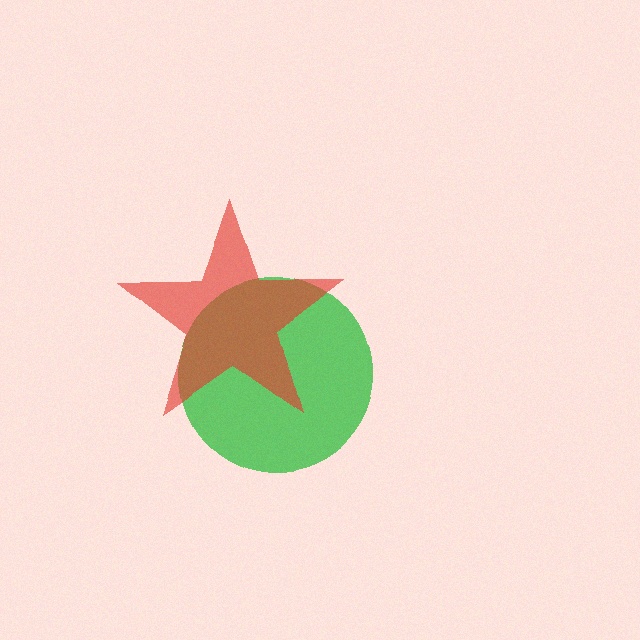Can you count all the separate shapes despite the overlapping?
Yes, there are 2 separate shapes.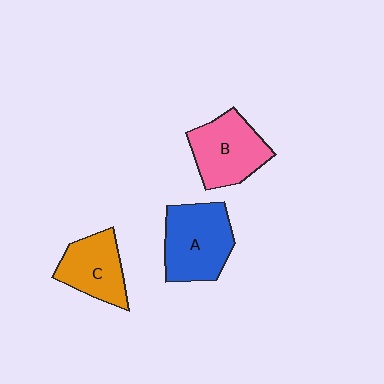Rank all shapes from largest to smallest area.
From largest to smallest: A (blue), B (pink), C (orange).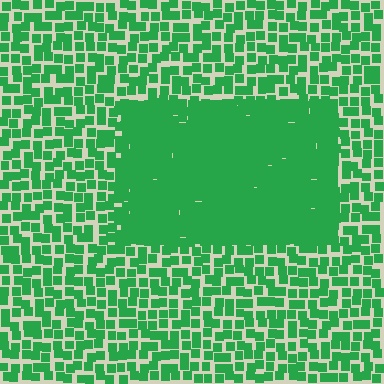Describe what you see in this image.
The image contains small green elements arranged at two different densities. A rectangle-shaped region is visible where the elements are more densely packed than the surrounding area.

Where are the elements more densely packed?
The elements are more densely packed inside the rectangle boundary.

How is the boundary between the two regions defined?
The boundary is defined by a change in element density (approximately 2.2x ratio). All elements are the same color, size, and shape.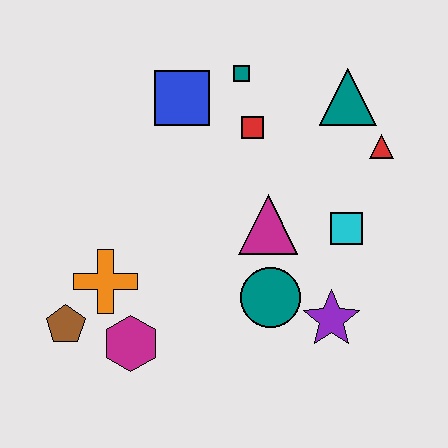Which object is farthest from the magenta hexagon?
The teal triangle is farthest from the magenta hexagon.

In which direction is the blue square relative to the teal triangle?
The blue square is to the left of the teal triangle.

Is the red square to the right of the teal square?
Yes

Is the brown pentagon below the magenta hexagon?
No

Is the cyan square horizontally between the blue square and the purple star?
No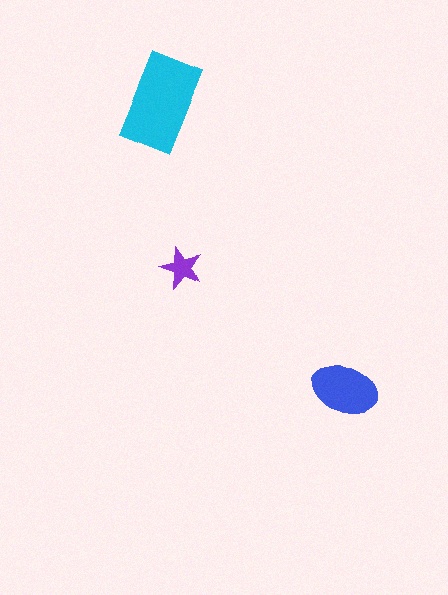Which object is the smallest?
The purple star.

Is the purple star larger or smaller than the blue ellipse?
Smaller.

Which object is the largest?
The cyan rectangle.